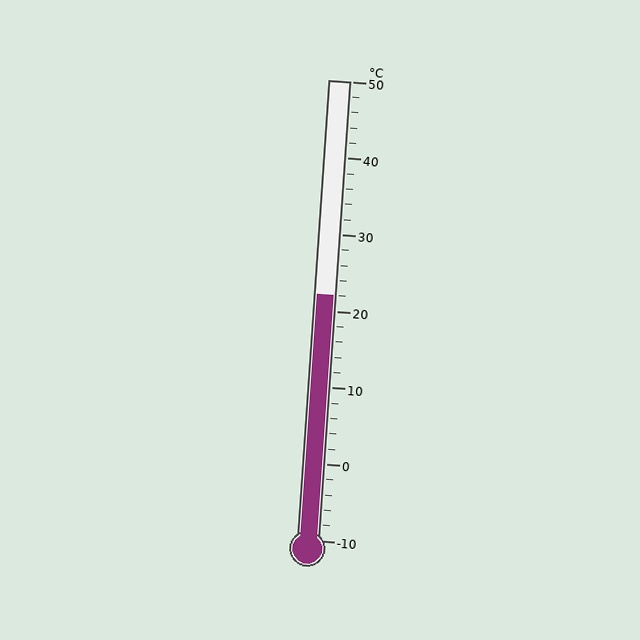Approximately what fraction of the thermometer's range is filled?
The thermometer is filled to approximately 55% of its range.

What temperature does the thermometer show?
The thermometer shows approximately 22°C.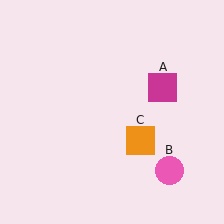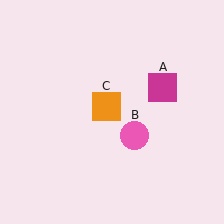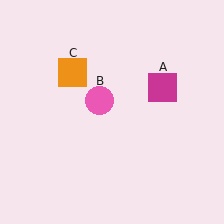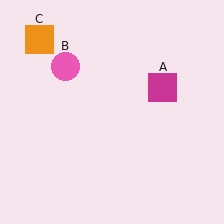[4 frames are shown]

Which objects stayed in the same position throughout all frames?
Magenta square (object A) remained stationary.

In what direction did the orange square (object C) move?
The orange square (object C) moved up and to the left.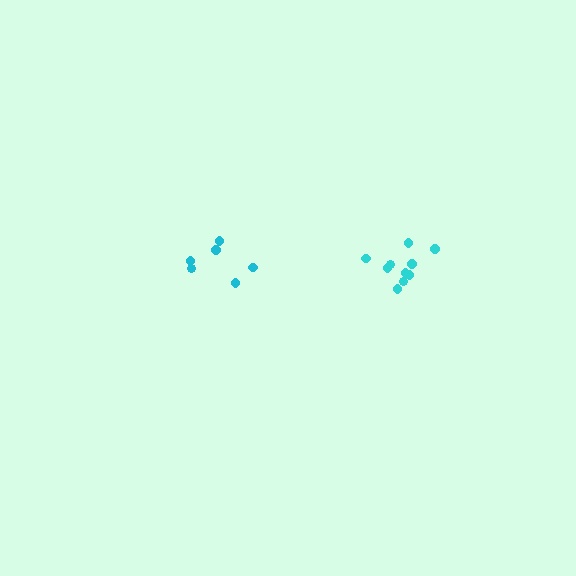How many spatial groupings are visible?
There are 2 spatial groupings.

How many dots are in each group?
Group 1: 10 dots, Group 2: 6 dots (16 total).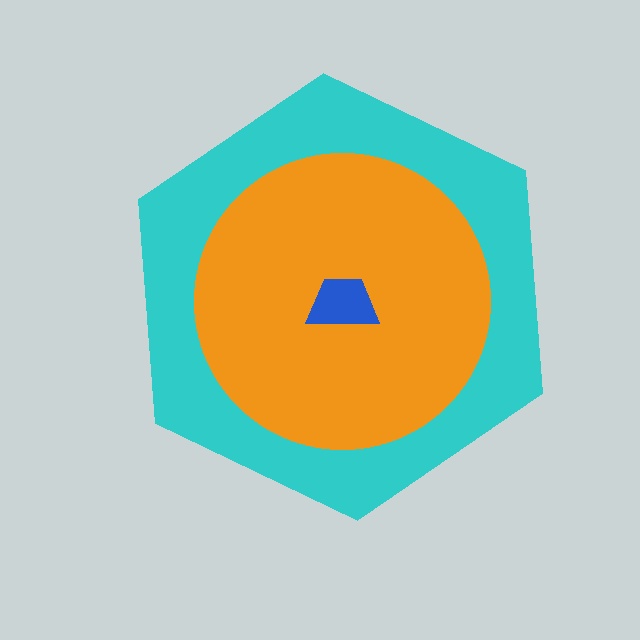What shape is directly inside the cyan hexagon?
The orange circle.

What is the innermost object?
The blue trapezoid.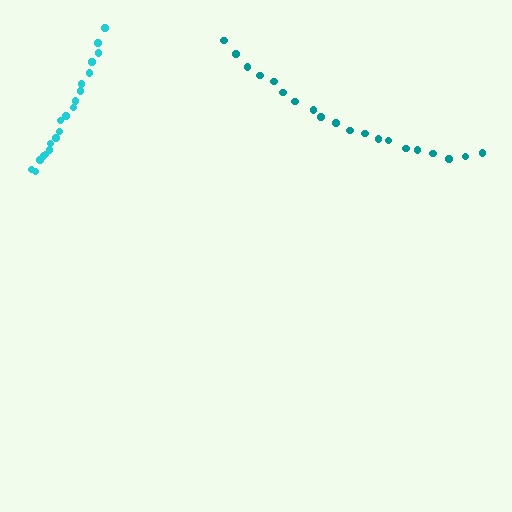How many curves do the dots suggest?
There are 2 distinct paths.